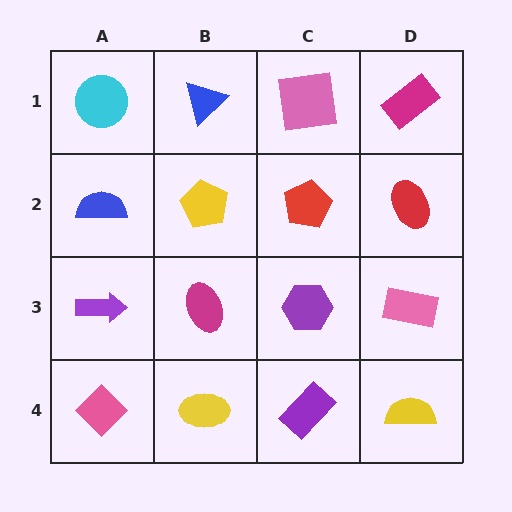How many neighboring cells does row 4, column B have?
3.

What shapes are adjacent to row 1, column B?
A yellow pentagon (row 2, column B), a cyan circle (row 1, column A), a pink square (row 1, column C).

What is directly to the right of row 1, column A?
A blue triangle.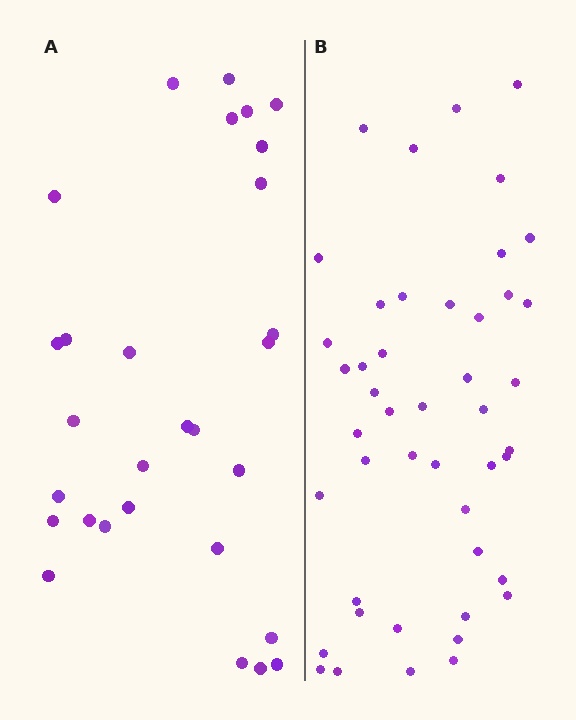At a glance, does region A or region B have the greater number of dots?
Region B (the right region) has more dots.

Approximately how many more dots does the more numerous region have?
Region B has approximately 15 more dots than region A.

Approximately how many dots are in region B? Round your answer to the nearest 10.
About 50 dots. (The exact count is 46, which rounds to 50.)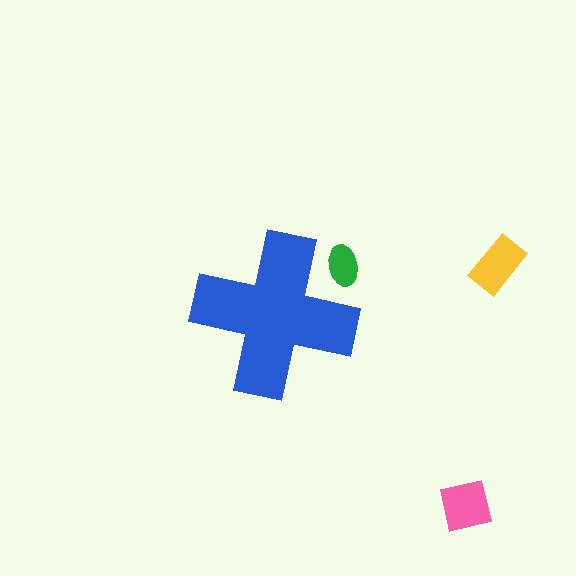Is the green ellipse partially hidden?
Yes, the green ellipse is partially hidden behind the blue cross.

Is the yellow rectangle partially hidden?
No, the yellow rectangle is fully visible.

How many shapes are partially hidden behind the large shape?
1 shape is partially hidden.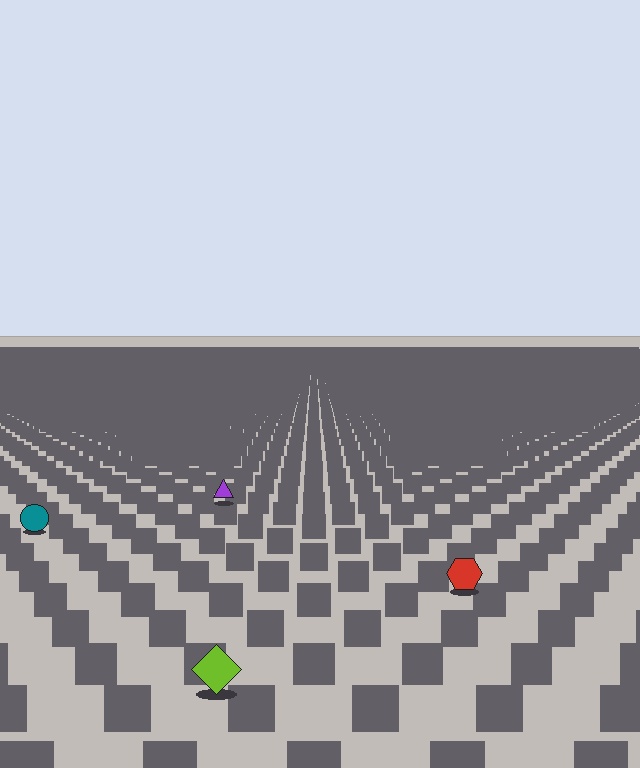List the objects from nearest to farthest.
From nearest to farthest: the lime diamond, the red hexagon, the teal circle, the purple triangle.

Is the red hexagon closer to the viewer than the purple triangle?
Yes. The red hexagon is closer — you can tell from the texture gradient: the ground texture is coarser near it.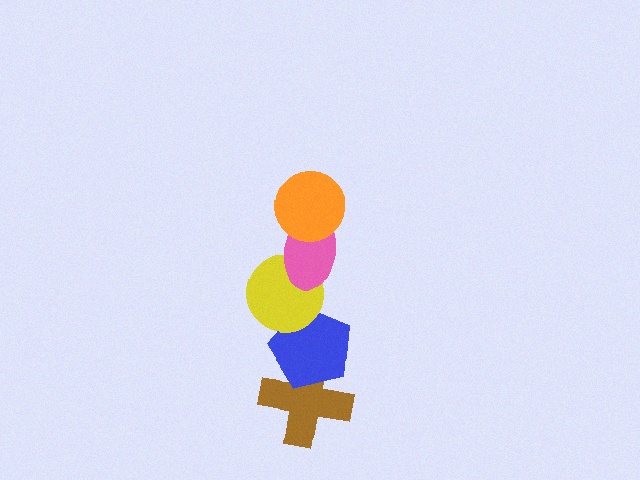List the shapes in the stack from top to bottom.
From top to bottom: the orange circle, the pink ellipse, the yellow circle, the blue pentagon, the brown cross.